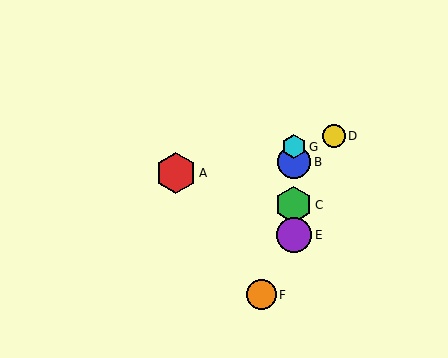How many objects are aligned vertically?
4 objects (B, C, E, G) are aligned vertically.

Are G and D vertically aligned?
No, G is at x≈294 and D is at x≈334.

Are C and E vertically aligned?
Yes, both are at x≈294.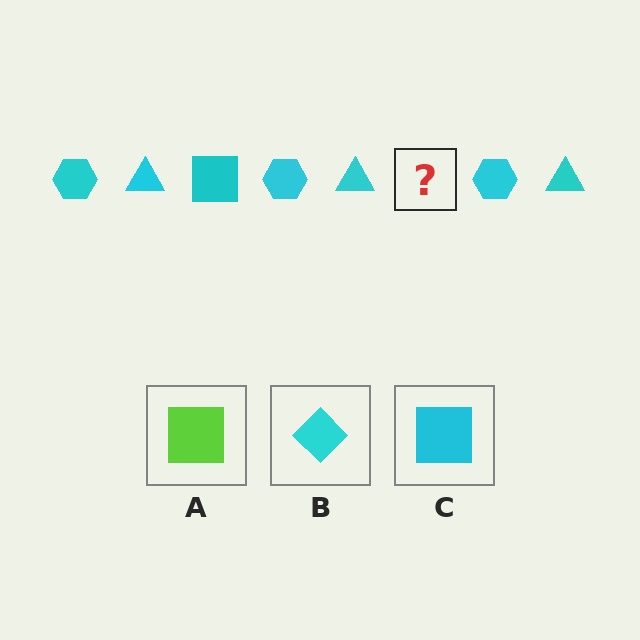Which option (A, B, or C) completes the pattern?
C.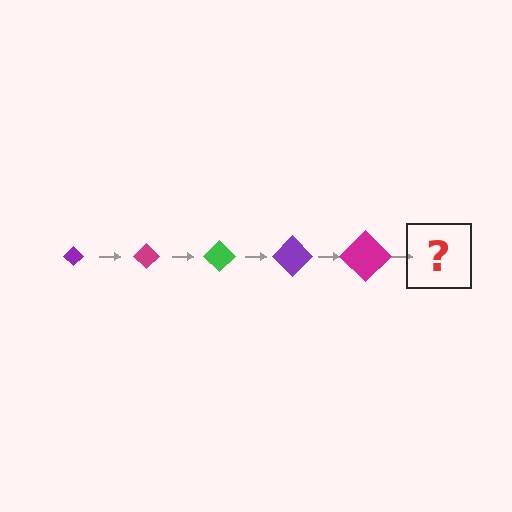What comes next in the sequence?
The next element should be a green diamond, larger than the previous one.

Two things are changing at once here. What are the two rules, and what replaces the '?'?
The two rules are that the diamond grows larger each step and the color cycles through purple, magenta, and green. The '?' should be a green diamond, larger than the previous one.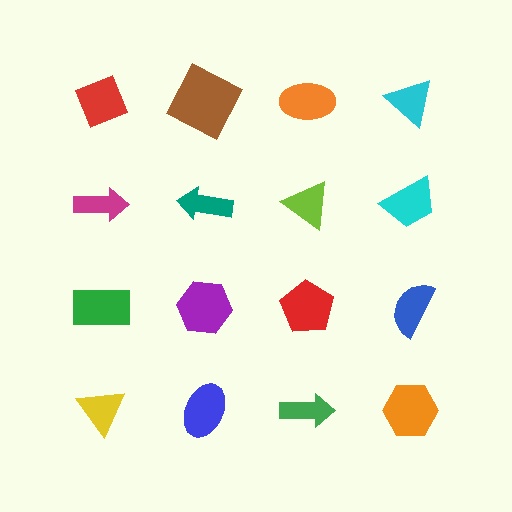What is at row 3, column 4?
A blue semicircle.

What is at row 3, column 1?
A green rectangle.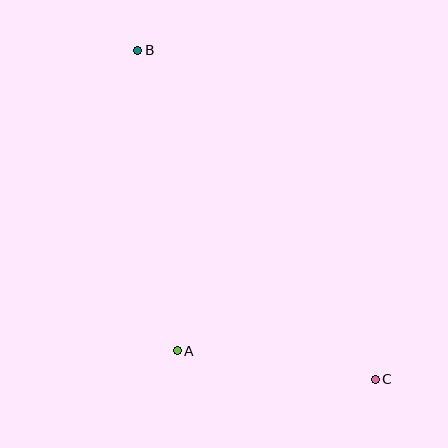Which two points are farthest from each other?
Points B and C are farthest from each other.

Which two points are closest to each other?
Points A and C are closest to each other.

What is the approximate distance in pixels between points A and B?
The distance between A and B is approximately 303 pixels.